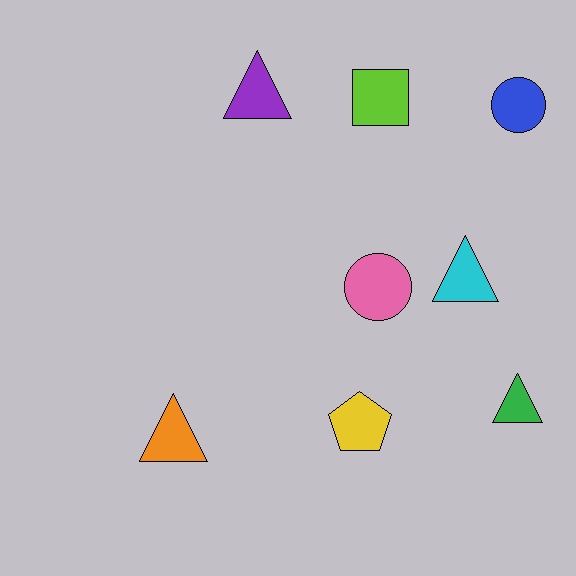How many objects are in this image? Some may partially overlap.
There are 8 objects.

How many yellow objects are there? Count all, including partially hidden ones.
There is 1 yellow object.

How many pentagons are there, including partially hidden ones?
There is 1 pentagon.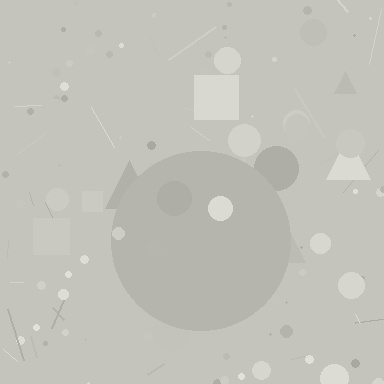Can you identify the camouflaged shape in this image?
The camouflaged shape is a circle.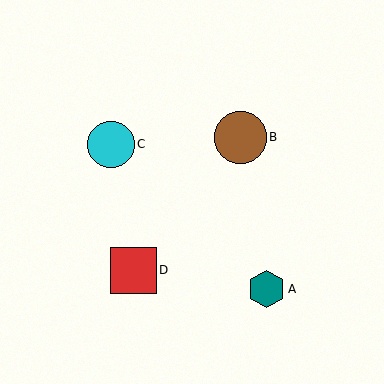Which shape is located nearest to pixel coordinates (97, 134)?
The cyan circle (labeled C) at (111, 144) is nearest to that location.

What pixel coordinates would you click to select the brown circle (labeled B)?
Click at (240, 137) to select the brown circle B.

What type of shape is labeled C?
Shape C is a cyan circle.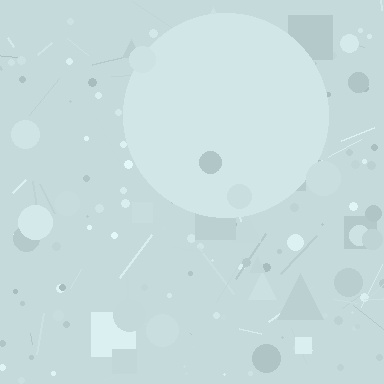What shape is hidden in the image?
A circle is hidden in the image.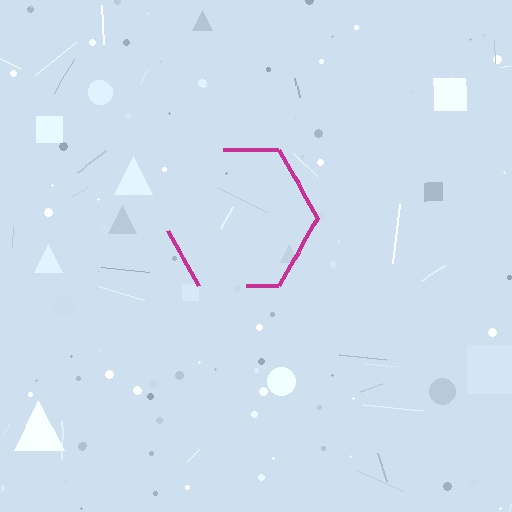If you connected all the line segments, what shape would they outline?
They would outline a hexagon.